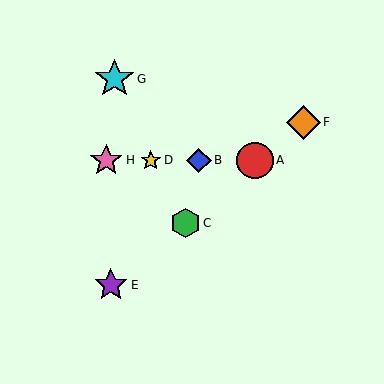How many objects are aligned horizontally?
4 objects (A, B, D, H) are aligned horizontally.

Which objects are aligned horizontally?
Objects A, B, D, H are aligned horizontally.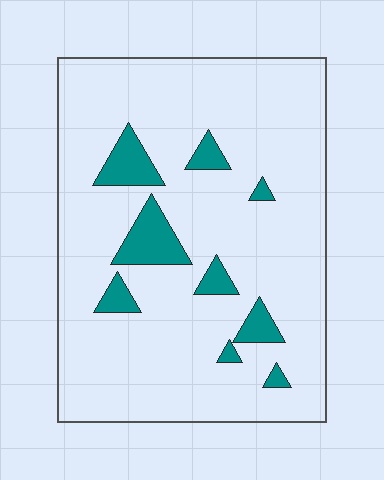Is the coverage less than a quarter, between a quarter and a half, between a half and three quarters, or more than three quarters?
Less than a quarter.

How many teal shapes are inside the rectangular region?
9.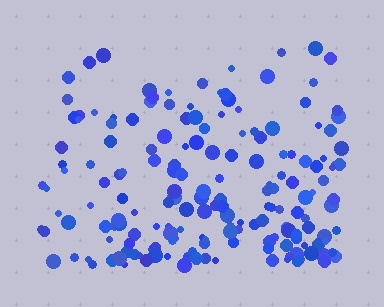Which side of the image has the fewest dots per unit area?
The top.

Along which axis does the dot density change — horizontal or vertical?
Vertical.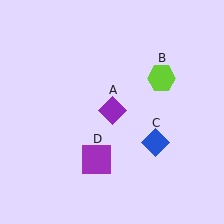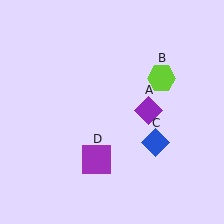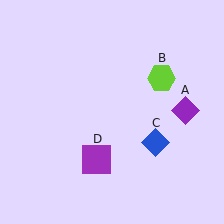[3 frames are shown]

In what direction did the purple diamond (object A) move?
The purple diamond (object A) moved right.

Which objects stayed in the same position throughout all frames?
Lime hexagon (object B) and blue diamond (object C) and purple square (object D) remained stationary.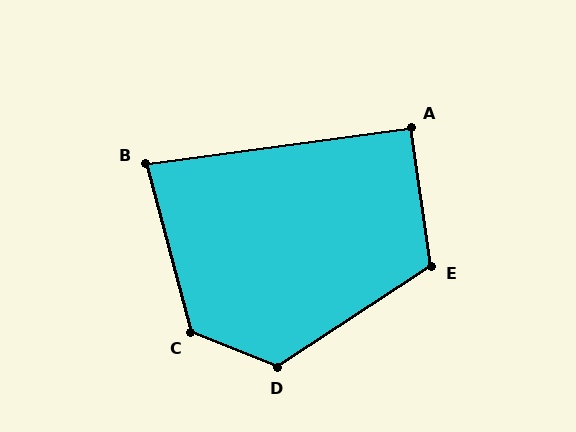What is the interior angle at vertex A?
Approximately 90 degrees (approximately right).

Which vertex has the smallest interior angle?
B, at approximately 83 degrees.